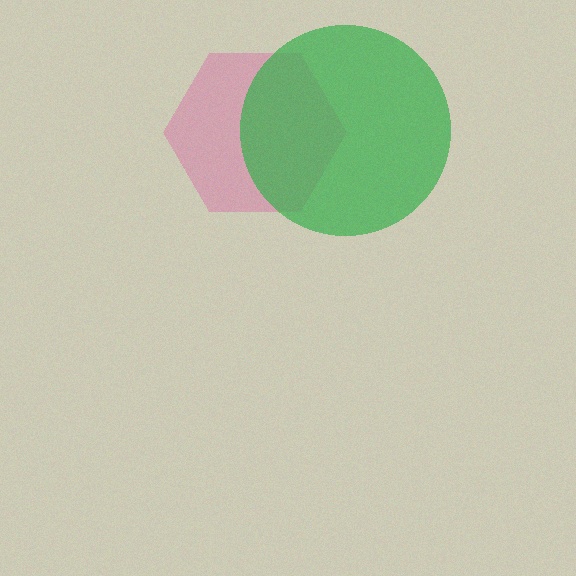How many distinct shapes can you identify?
There are 2 distinct shapes: a pink hexagon, a green circle.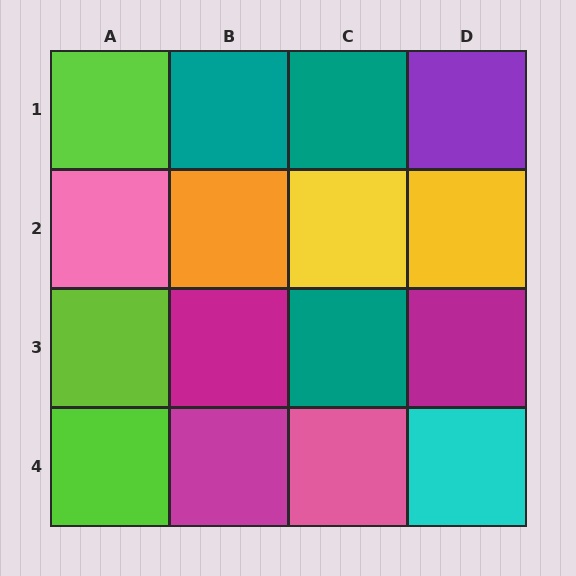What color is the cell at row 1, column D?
Purple.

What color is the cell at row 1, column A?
Lime.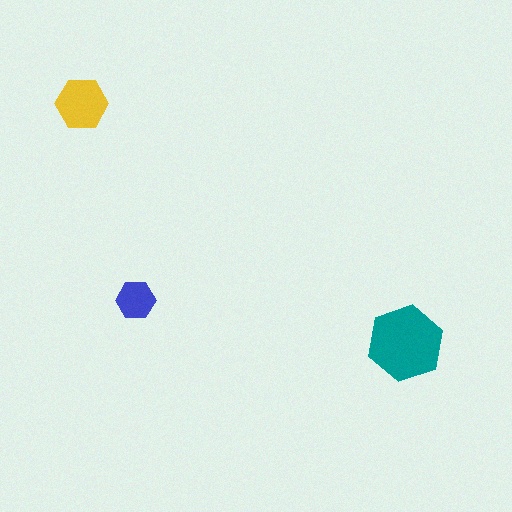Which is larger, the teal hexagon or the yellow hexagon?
The teal one.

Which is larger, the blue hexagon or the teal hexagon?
The teal one.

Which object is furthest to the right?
The teal hexagon is rightmost.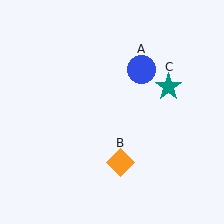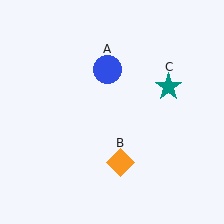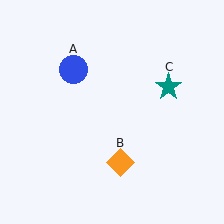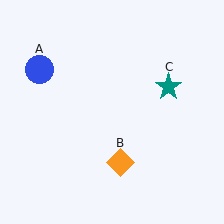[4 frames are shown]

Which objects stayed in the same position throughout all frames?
Orange diamond (object B) and teal star (object C) remained stationary.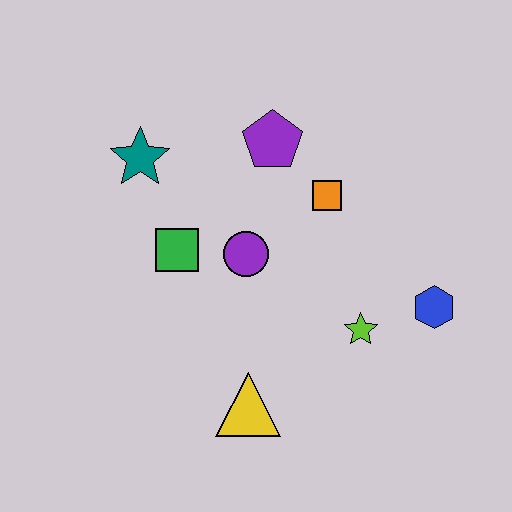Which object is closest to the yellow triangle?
The lime star is closest to the yellow triangle.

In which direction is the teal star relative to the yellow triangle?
The teal star is above the yellow triangle.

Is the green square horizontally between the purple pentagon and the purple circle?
No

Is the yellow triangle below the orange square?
Yes